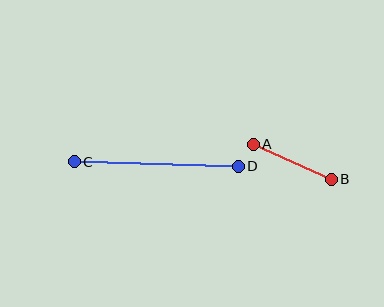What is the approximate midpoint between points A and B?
The midpoint is at approximately (292, 162) pixels.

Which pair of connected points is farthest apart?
Points C and D are farthest apart.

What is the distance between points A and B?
The distance is approximately 86 pixels.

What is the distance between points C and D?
The distance is approximately 164 pixels.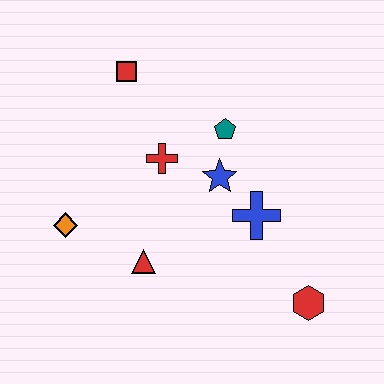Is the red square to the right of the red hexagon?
No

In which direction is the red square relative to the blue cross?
The red square is above the blue cross.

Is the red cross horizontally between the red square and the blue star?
Yes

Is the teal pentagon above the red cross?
Yes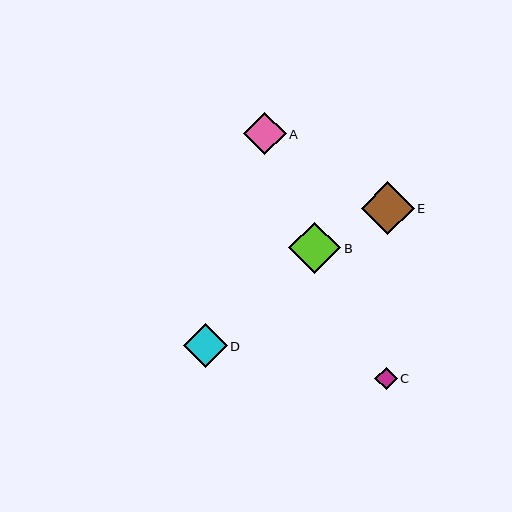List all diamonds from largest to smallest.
From largest to smallest: E, B, D, A, C.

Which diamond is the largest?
Diamond E is the largest with a size of approximately 53 pixels.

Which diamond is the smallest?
Diamond C is the smallest with a size of approximately 22 pixels.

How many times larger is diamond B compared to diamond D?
Diamond B is approximately 1.2 times the size of diamond D.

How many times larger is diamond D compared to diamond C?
Diamond D is approximately 1.9 times the size of diamond C.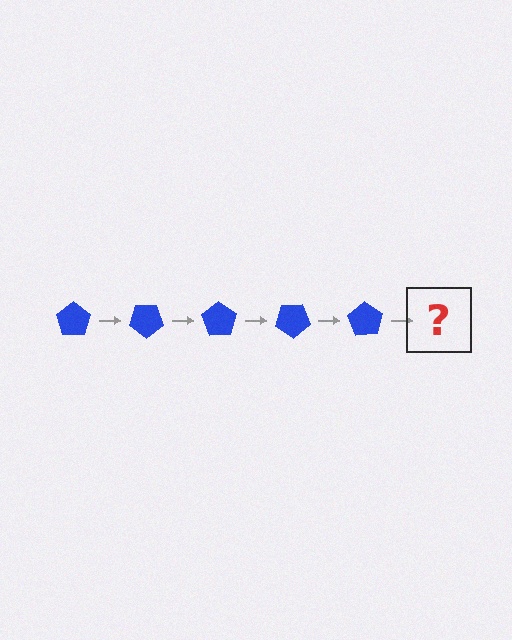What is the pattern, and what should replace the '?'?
The pattern is that the pentagon rotates 35 degrees each step. The '?' should be a blue pentagon rotated 175 degrees.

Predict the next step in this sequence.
The next step is a blue pentagon rotated 175 degrees.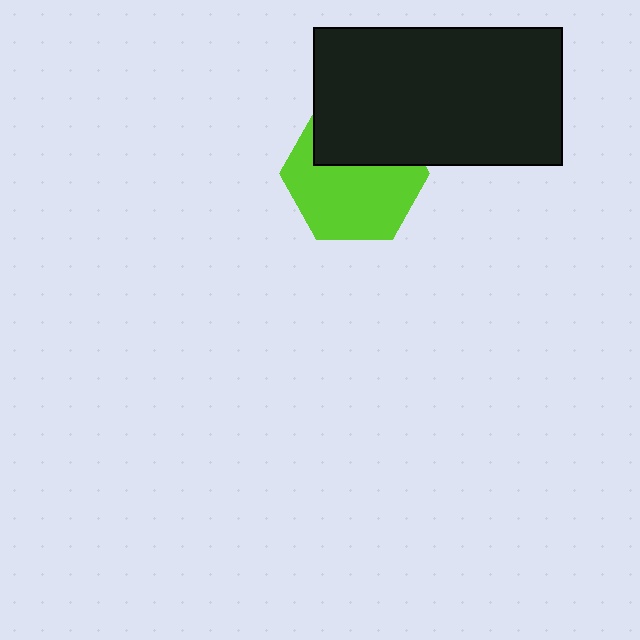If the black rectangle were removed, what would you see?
You would see the complete lime hexagon.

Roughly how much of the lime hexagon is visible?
About half of it is visible (roughly 63%).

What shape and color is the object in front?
The object in front is a black rectangle.